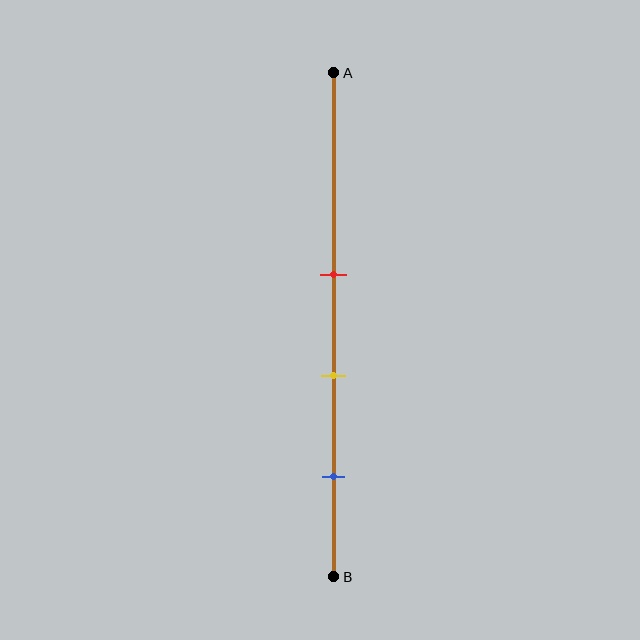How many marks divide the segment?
There are 3 marks dividing the segment.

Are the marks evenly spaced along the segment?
Yes, the marks are approximately evenly spaced.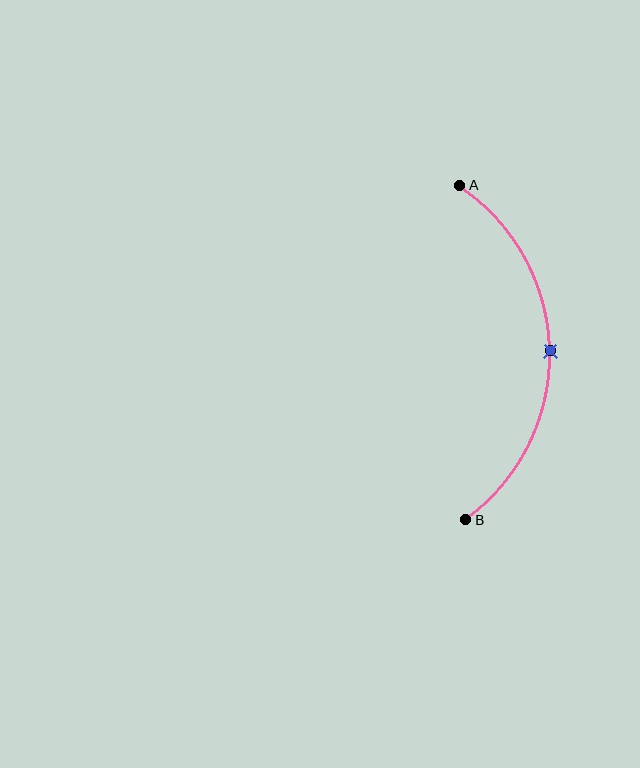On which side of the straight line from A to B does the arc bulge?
The arc bulges to the right of the straight line connecting A and B.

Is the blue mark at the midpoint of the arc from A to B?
Yes. The blue mark lies on the arc at equal arc-length from both A and B — it is the arc midpoint.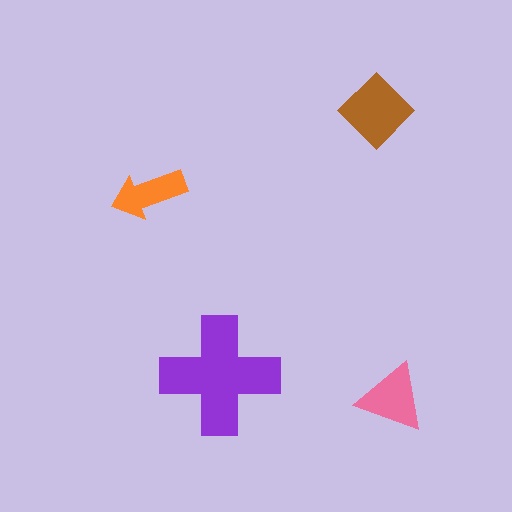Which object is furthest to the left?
The orange arrow is leftmost.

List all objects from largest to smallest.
The purple cross, the brown diamond, the pink triangle, the orange arrow.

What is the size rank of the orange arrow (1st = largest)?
4th.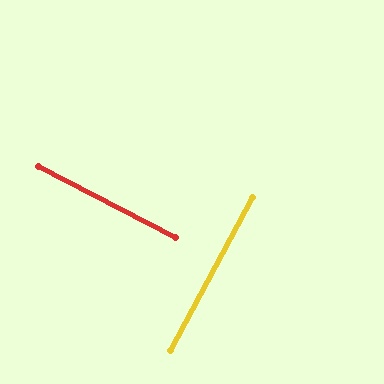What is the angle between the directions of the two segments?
Approximately 89 degrees.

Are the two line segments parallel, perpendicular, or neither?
Perpendicular — they meet at approximately 89°.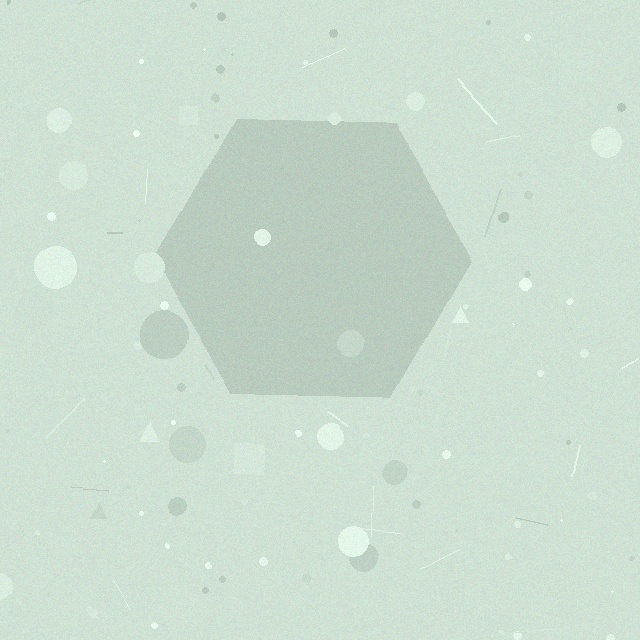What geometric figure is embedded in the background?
A hexagon is embedded in the background.